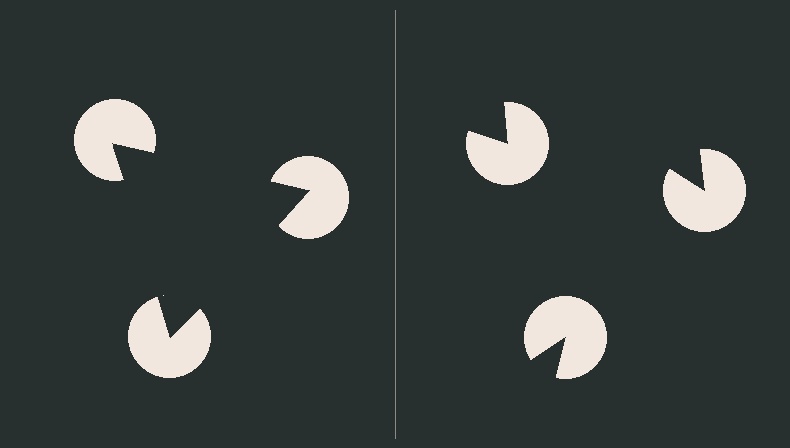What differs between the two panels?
The pac-man discs are positioned identically on both sides; only the wedge orientations differ. On the left they align to a triangle; on the right they are misaligned.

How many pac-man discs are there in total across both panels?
6 — 3 on each side.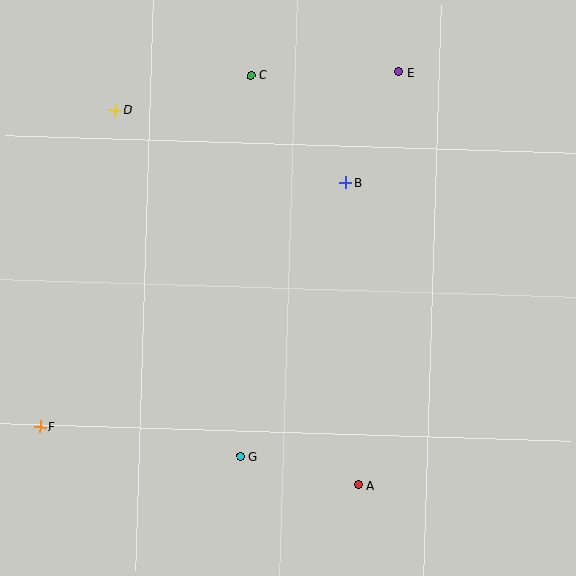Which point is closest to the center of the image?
Point B at (346, 182) is closest to the center.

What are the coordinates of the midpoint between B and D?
The midpoint between B and D is at (231, 146).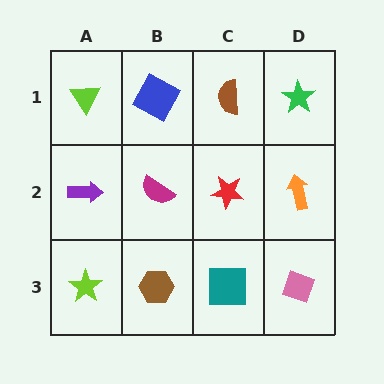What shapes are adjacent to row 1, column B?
A magenta semicircle (row 2, column B), a lime triangle (row 1, column A), a brown semicircle (row 1, column C).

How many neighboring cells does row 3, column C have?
3.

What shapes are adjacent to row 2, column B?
A blue square (row 1, column B), a brown hexagon (row 3, column B), a purple arrow (row 2, column A), a red star (row 2, column C).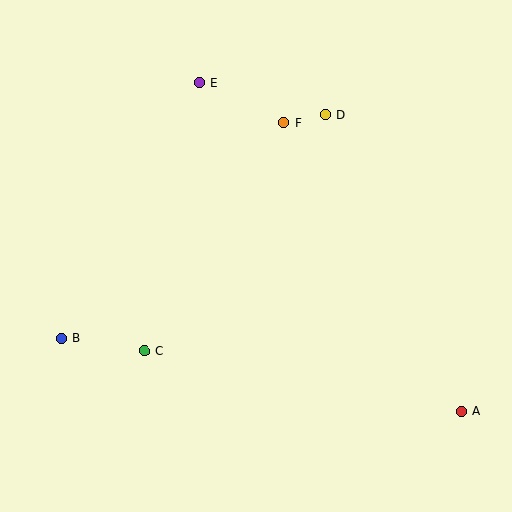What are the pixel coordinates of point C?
Point C is at (144, 350).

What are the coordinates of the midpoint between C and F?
The midpoint between C and F is at (214, 237).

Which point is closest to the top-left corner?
Point E is closest to the top-left corner.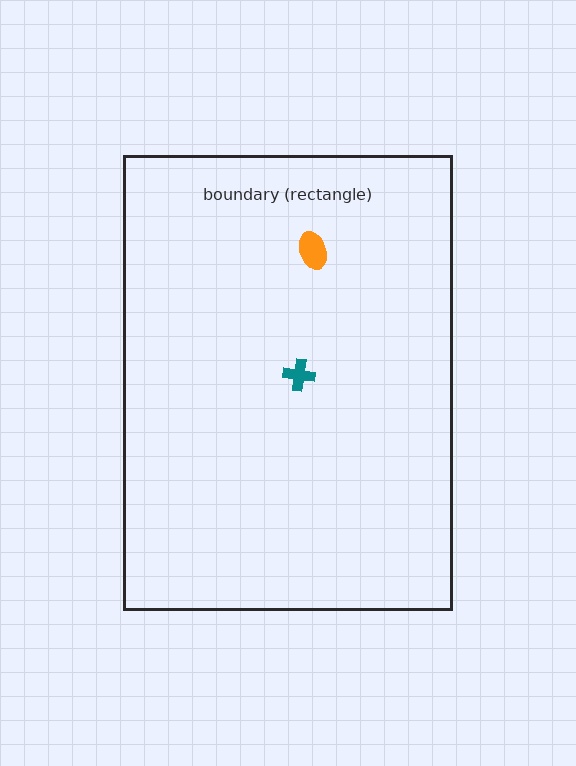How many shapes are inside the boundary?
2 inside, 0 outside.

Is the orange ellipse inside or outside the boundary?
Inside.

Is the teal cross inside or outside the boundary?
Inside.